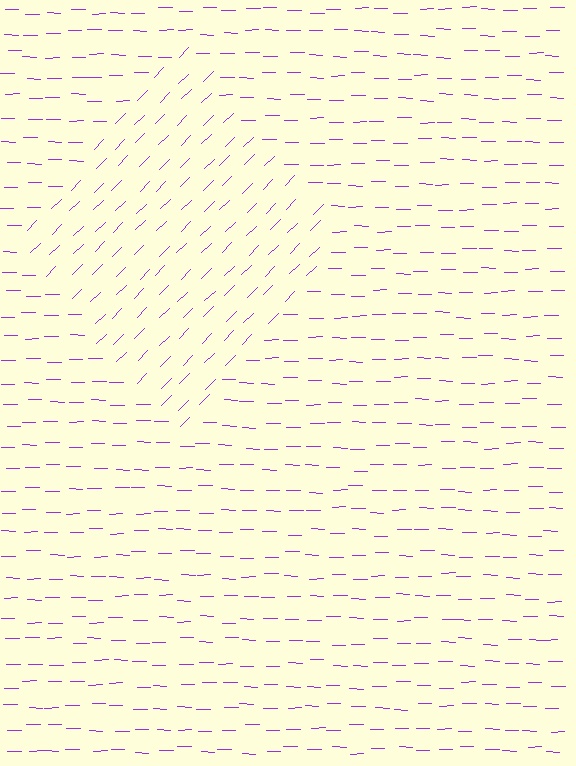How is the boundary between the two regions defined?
The boundary is defined purely by a change in line orientation (approximately 45 degrees difference). All lines are the same color and thickness.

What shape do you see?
I see a diamond.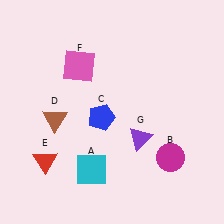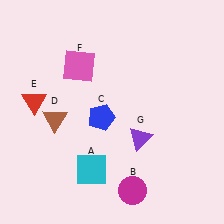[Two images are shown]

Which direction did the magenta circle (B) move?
The magenta circle (B) moved left.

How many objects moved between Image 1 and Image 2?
2 objects moved between the two images.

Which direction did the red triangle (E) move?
The red triangle (E) moved up.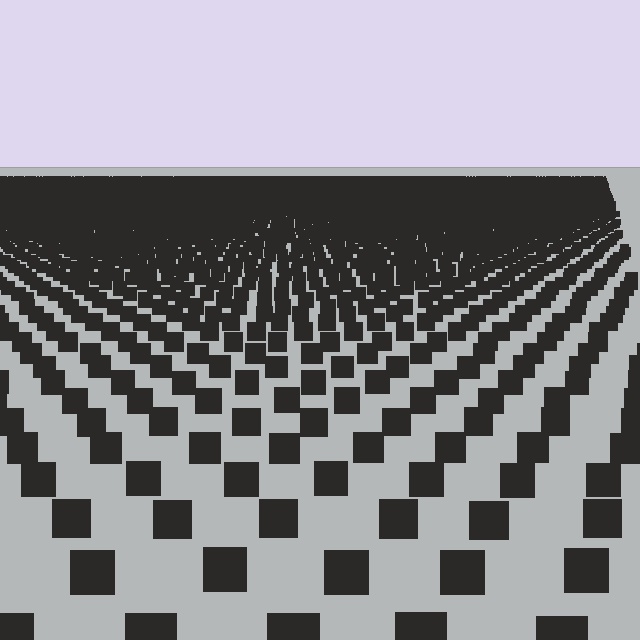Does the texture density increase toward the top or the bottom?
Density increases toward the top.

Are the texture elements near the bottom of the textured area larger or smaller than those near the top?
Larger. Near the bottom, elements are closer to the viewer and appear at a bigger on-screen size.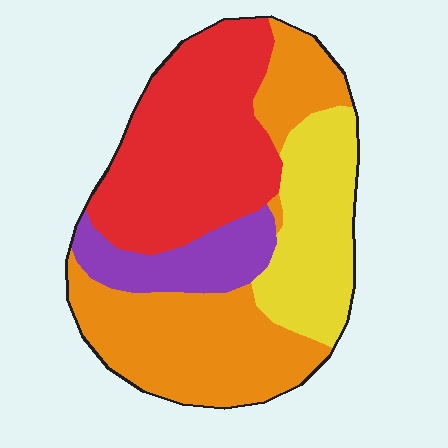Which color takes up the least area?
Purple, at roughly 10%.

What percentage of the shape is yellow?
Yellow takes up about one fifth (1/5) of the shape.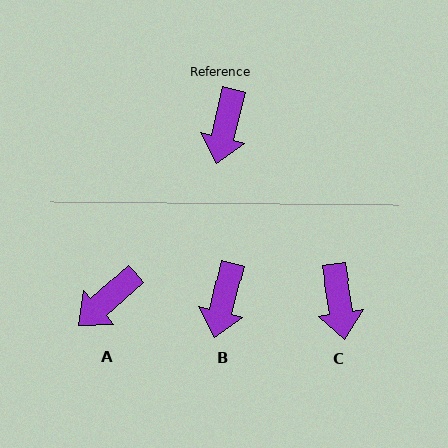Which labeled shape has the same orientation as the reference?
B.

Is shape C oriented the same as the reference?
No, it is off by about 22 degrees.